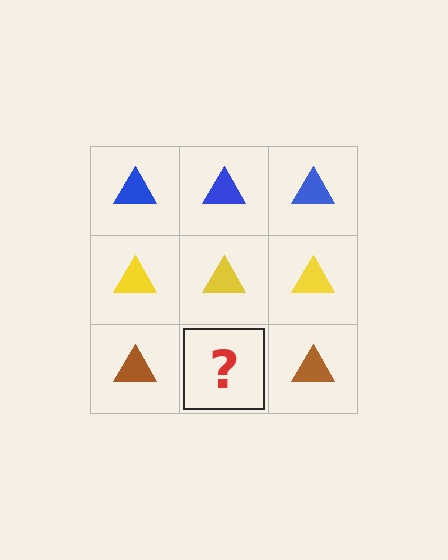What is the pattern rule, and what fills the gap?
The rule is that each row has a consistent color. The gap should be filled with a brown triangle.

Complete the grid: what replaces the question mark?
The question mark should be replaced with a brown triangle.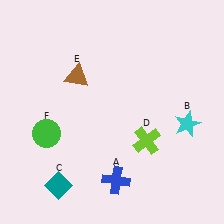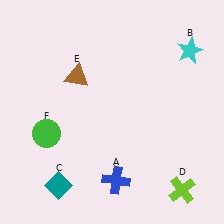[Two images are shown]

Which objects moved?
The objects that moved are: the cyan star (B), the lime cross (D).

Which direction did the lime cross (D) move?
The lime cross (D) moved down.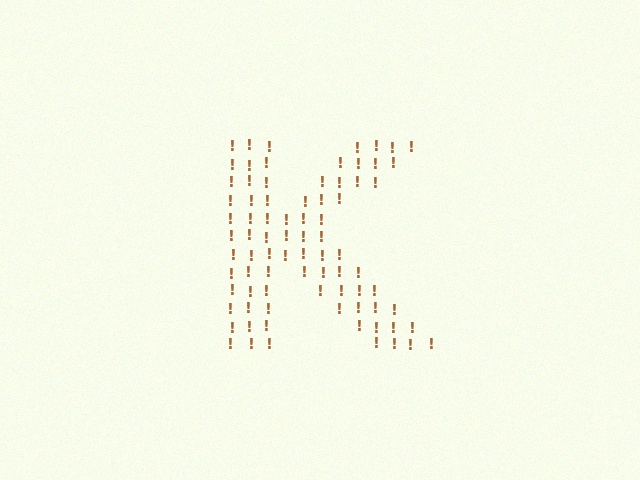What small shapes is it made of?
It is made of small exclamation marks.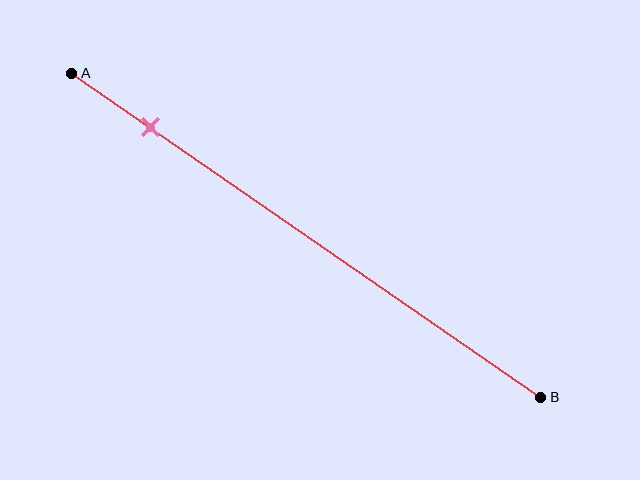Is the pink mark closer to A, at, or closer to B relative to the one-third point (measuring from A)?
The pink mark is closer to point A than the one-third point of segment AB.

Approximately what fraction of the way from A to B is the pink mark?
The pink mark is approximately 15% of the way from A to B.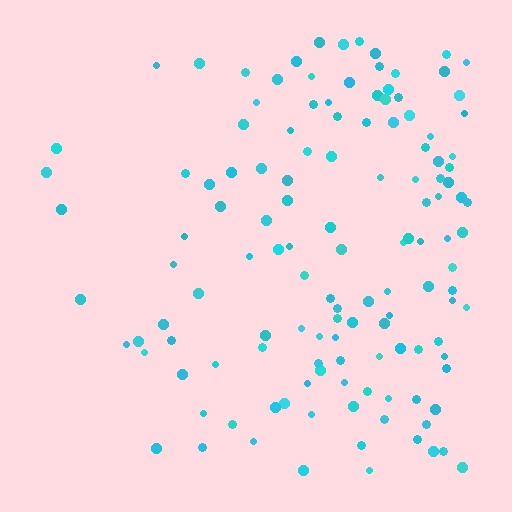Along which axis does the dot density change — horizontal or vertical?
Horizontal.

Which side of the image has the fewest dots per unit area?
The left.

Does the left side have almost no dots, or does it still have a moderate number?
Still a moderate number, just noticeably fewer than the right.